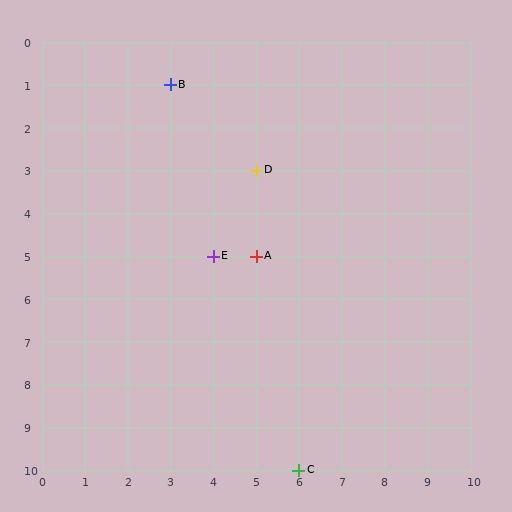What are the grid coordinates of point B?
Point B is at grid coordinates (3, 1).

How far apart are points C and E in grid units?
Points C and E are 2 columns and 5 rows apart (about 5.4 grid units diagonally).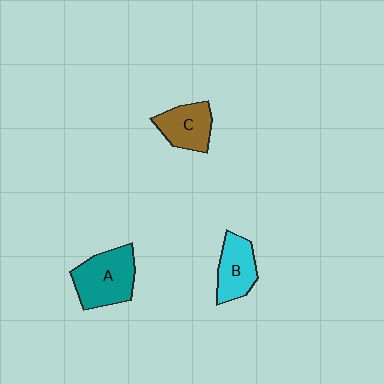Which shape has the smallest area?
Shape C (brown).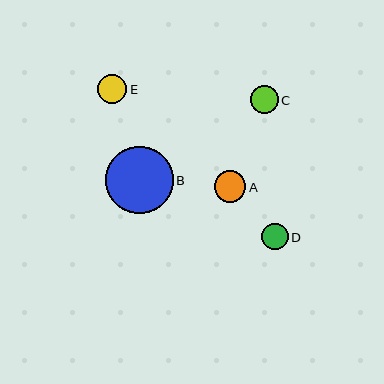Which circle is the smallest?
Circle D is the smallest with a size of approximately 26 pixels.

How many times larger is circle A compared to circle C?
Circle A is approximately 1.1 times the size of circle C.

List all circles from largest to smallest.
From largest to smallest: B, A, E, C, D.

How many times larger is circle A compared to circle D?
Circle A is approximately 1.2 times the size of circle D.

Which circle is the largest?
Circle B is the largest with a size of approximately 68 pixels.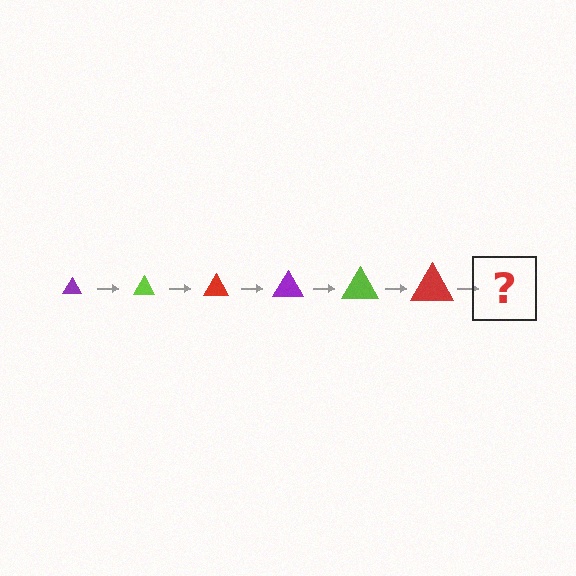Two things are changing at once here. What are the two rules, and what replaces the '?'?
The two rules are that the triangle grows larger each step and the color cycles through purple, lime, and red. The '?' should be a purple triangle, larger than the previous one.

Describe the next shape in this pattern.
It should be a purple triangle, larger than the previous one.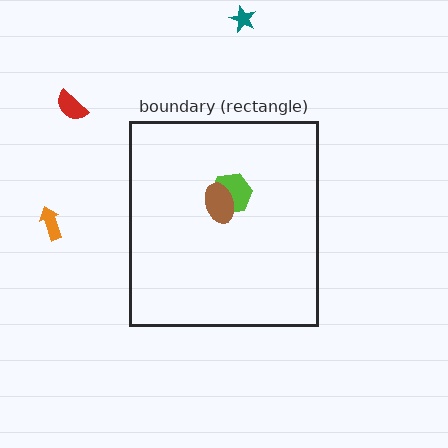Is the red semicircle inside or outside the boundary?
Outside.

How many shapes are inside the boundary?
3 inside, 3 outside.